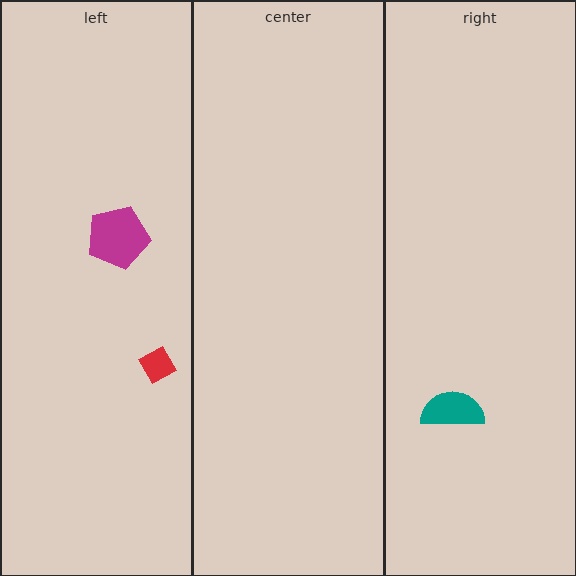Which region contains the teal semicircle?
The right region.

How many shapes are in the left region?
2.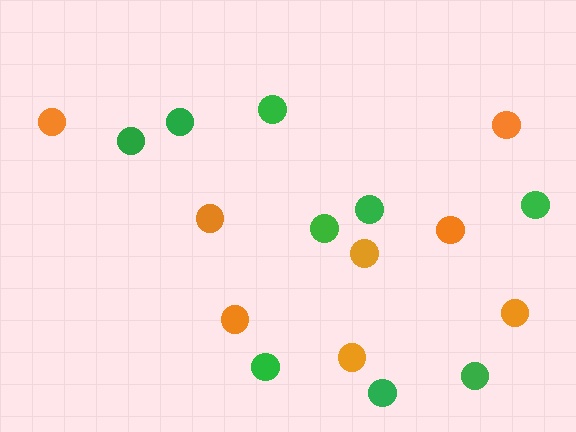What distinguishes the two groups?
There are 2 groups: one group of orange circles (8) and one group of green circles (9).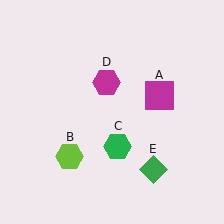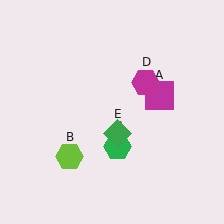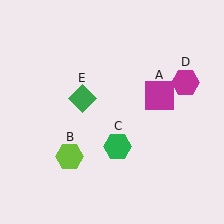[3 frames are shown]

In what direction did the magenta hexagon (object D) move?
The magenta hexagon (object D) moved right.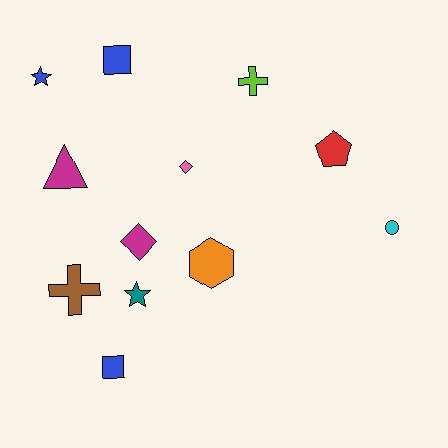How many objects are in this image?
There are 12 objects.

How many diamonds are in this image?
There are 2 diamonds.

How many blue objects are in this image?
There are 3 blue objects.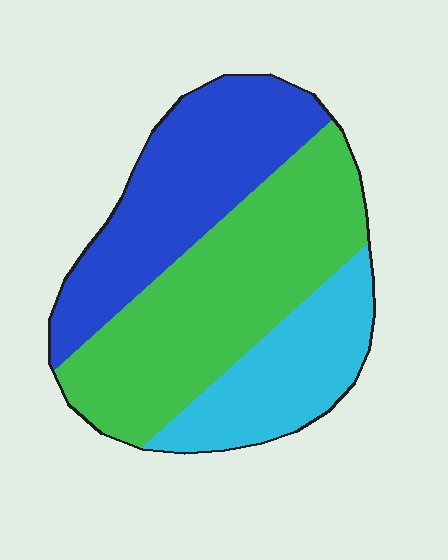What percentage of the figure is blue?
Blue covers about 35% of the figure.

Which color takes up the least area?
Cyan, at roughly 20%.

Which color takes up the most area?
Green, at roughly 45%.